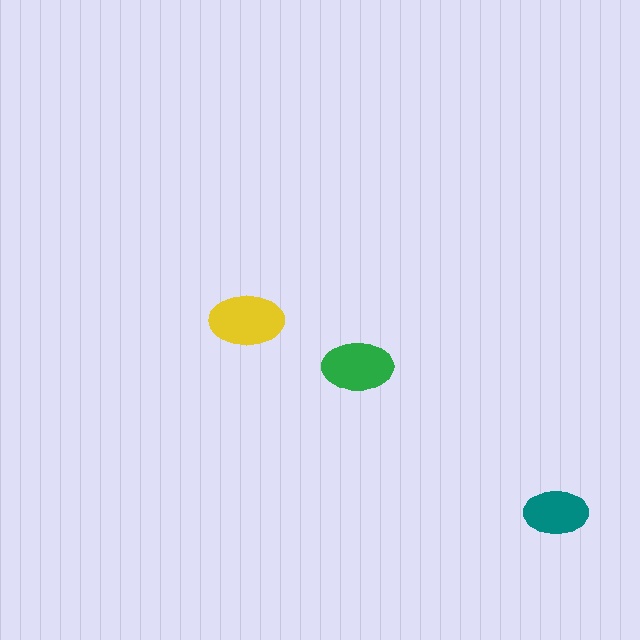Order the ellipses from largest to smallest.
the yellow one, the green one, the teal one.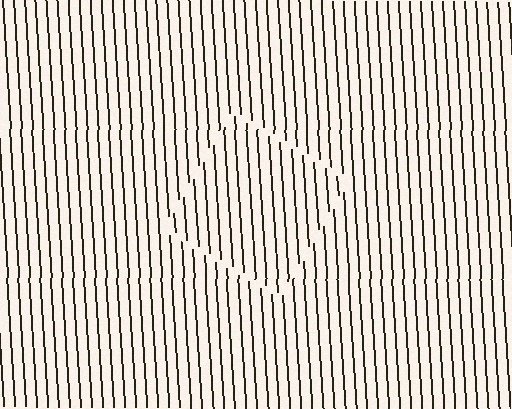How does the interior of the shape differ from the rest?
The interior of the shape contains the same grating, shifted by half a period — the contour is defined by the phase discontinuity where line-ends from the inner and outer gratings abut.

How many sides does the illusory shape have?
4 sides — the line-ends trace a square.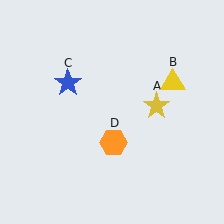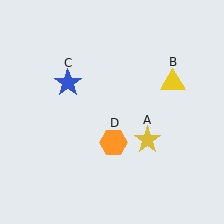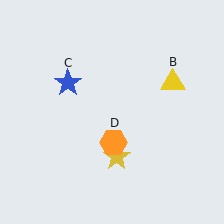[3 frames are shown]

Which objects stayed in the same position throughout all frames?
Yellow triangle (object B) and blue star (object C) and orange hexagon (object D) remained stationary.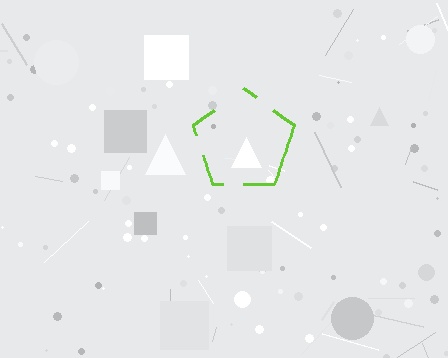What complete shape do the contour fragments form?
The contour fragments form a pentagon.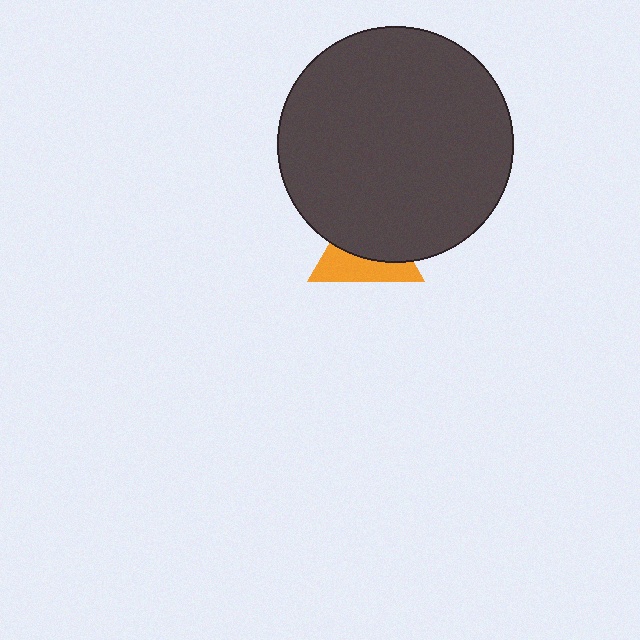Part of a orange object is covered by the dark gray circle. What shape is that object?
It is a triangle.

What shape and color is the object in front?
The object in front is a dark gray circle.